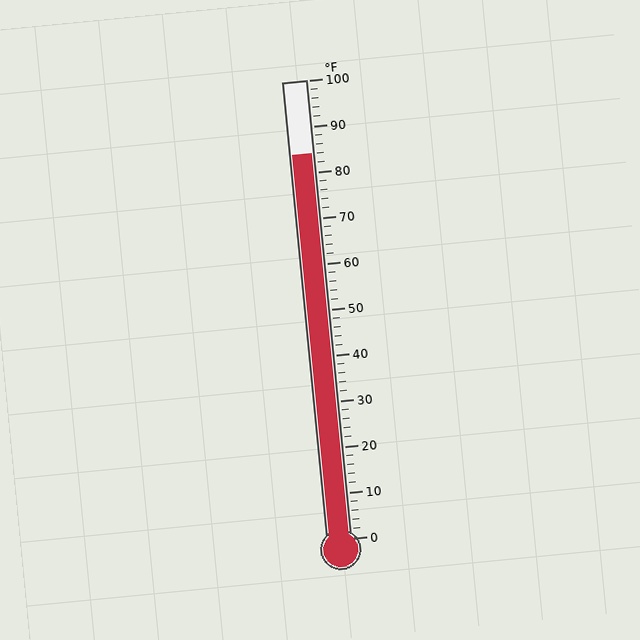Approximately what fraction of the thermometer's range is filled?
The thermometer is filled to approximately 85% of its range.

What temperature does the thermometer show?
The thermometer shows approximately 84°F.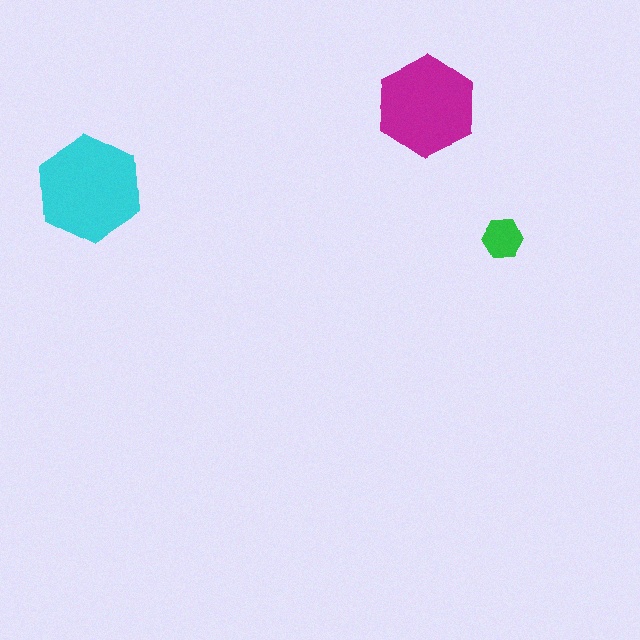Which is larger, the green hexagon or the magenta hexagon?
The magenta one.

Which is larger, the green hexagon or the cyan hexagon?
The cyan one.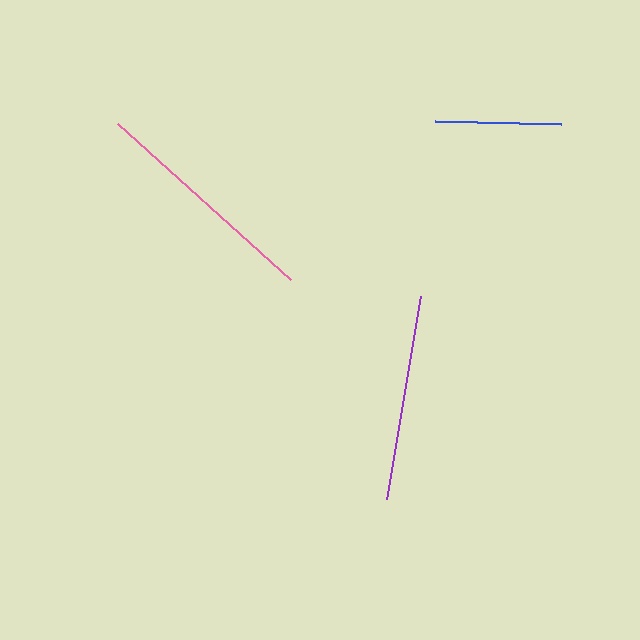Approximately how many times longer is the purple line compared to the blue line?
The purple line is approximately 1.6 times the length of the blue line.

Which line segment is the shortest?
The blue line is the shortest at approximately 126 pixels.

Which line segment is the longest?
The pink line is the longest at approximately 233 pixels.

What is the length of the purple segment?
The purple segment is approximately 207 pixels long.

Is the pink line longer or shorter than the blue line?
The pink line is longer than the blue line.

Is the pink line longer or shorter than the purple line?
The pink line is longer than the purple line.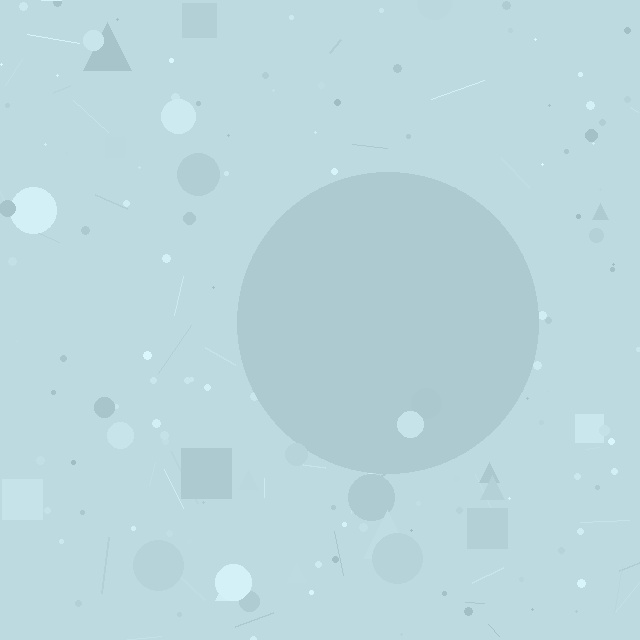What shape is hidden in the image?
A circle is hidden in the image.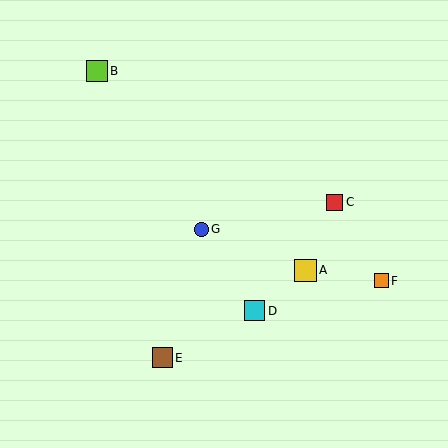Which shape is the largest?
The yellow square (labeled A) is the largest.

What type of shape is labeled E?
Shape E is a brown square.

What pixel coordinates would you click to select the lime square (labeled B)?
Click at (97, 71) to select the lime square B.